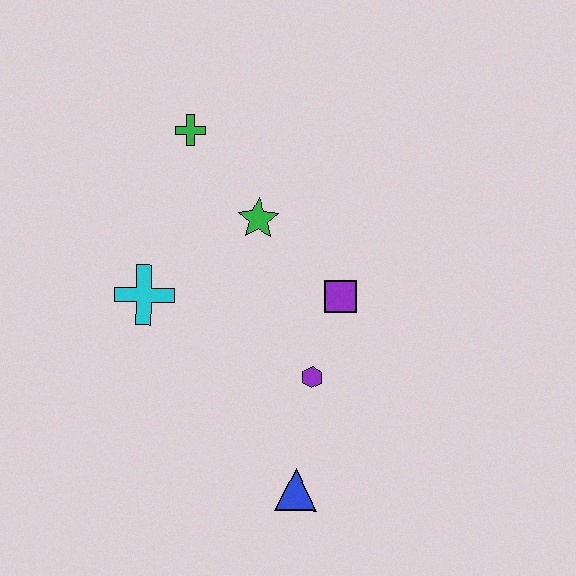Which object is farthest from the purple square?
The green cross is farthest from the purple square.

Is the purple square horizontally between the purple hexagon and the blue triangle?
No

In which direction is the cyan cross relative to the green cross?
The cyan cross is below the green cross.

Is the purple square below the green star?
Yes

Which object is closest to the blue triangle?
The purple hexagon is closest to the blue triangle.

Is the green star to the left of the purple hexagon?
Yes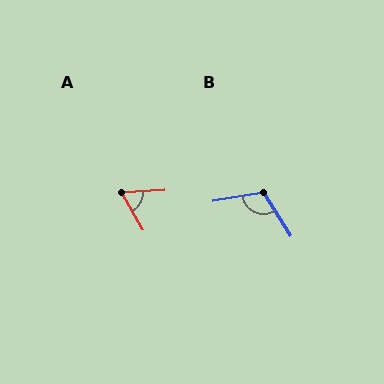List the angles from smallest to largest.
A (63°), B (113°).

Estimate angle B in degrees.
Approximately 113 degrees.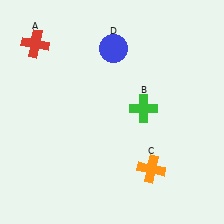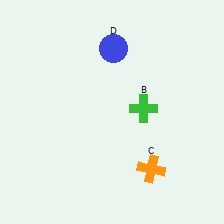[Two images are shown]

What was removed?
The red cross (A) was removed in Image 2.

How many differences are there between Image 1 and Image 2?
There is 1 difference between the two images.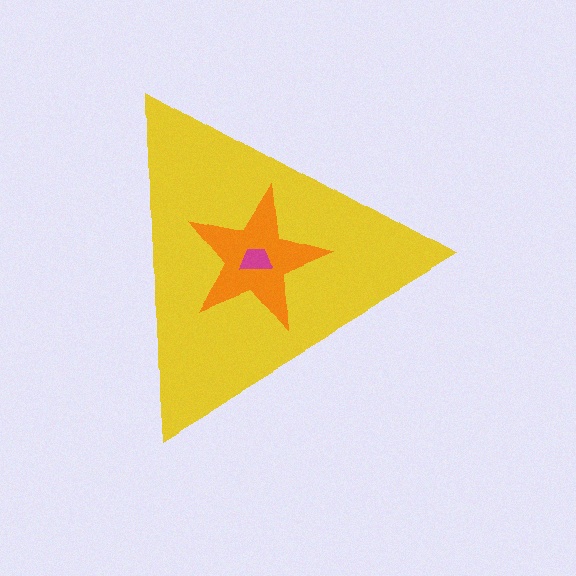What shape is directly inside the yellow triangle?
The orange star.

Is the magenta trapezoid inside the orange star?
Yes.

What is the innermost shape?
The magenta trapezoid.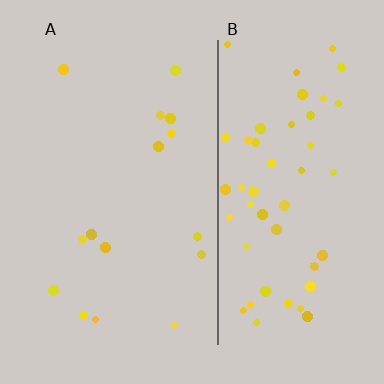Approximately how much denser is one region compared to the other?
Approximately 3.4× — region B over region A.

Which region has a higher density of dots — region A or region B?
B (the right).